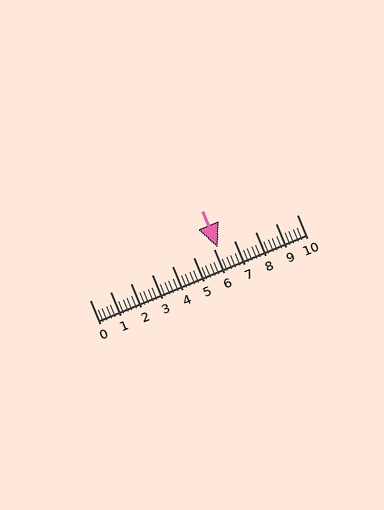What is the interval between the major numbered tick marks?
The major tick marks are spaced 1 units apart.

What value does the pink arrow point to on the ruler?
The pink arrow points to approximately 6.2.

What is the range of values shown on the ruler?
The ruler shows values from 0 to 10.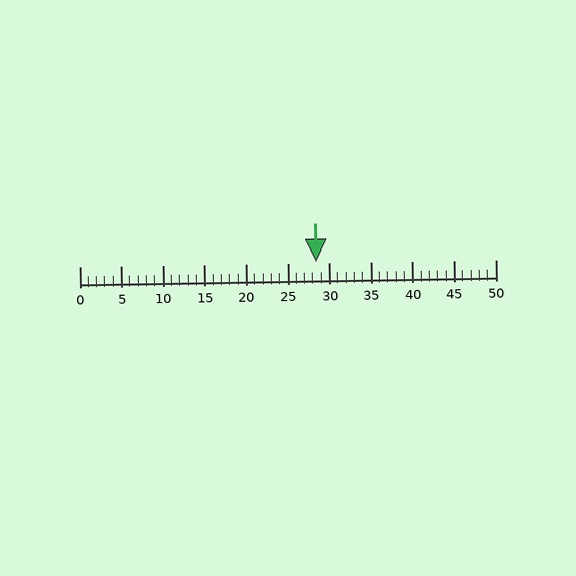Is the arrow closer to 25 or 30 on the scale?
The arrow is closer to 30.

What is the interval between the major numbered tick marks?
The major tick marks are spaced 5 units apart.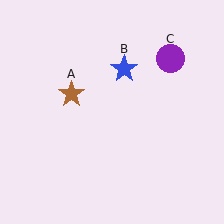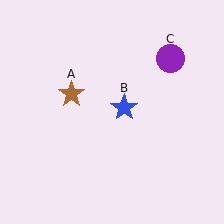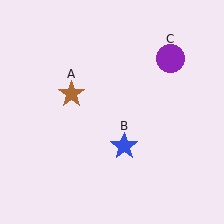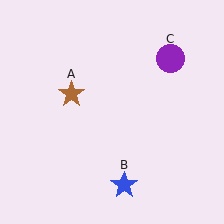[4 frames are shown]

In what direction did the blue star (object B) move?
The blue star (object B) moved down.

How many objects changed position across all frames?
1 object changed position: blue star (object B).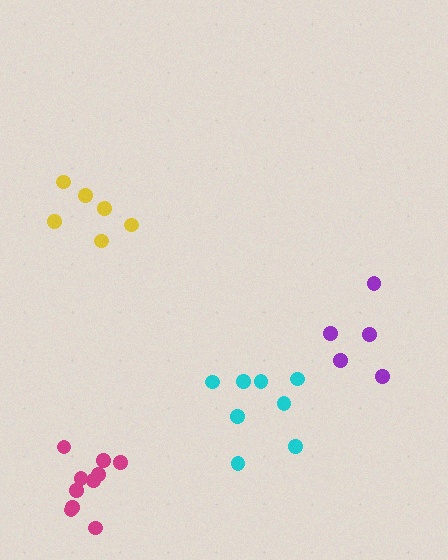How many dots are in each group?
Group 1: 8 dots, Group 2: 10 dots, Group 3: 6 dots, Group 4: 5 dots (29 total).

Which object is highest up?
The yellow cluster is topmost.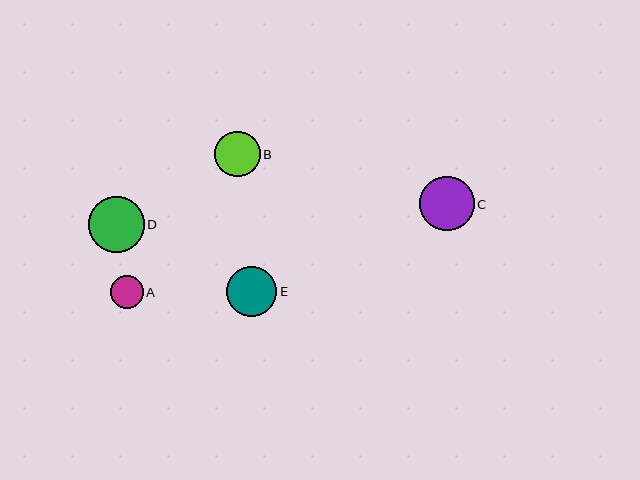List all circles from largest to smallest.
From largest to smallest: D, C, E, B, A.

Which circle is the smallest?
Circle A is the smallest with a size of approximately 32 pixels.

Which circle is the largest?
Circle D is the largest with a size of approximately 55 pixels.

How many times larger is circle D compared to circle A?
Circle D is approximately 1.7 times the size of circle A.